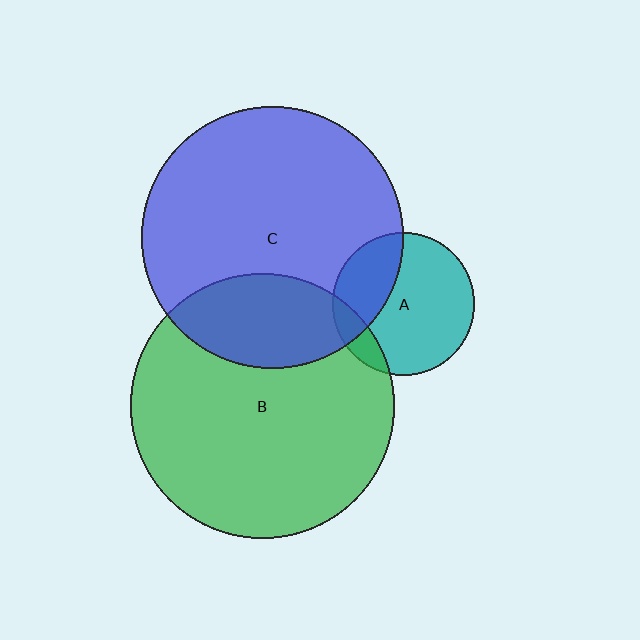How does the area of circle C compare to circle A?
Approximately 3.4 times.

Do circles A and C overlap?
Yes.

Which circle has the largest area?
Circle B (green).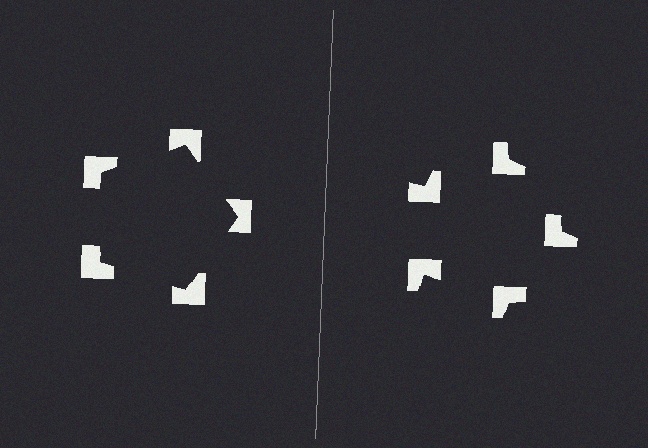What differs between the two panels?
The notched squares are positioned identically on both sides; only the wedge orientations differ. On the left they align to a pentagon; on the right they are misaligned.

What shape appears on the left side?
An illusory pentagon.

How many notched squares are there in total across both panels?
10 — 5 on each side.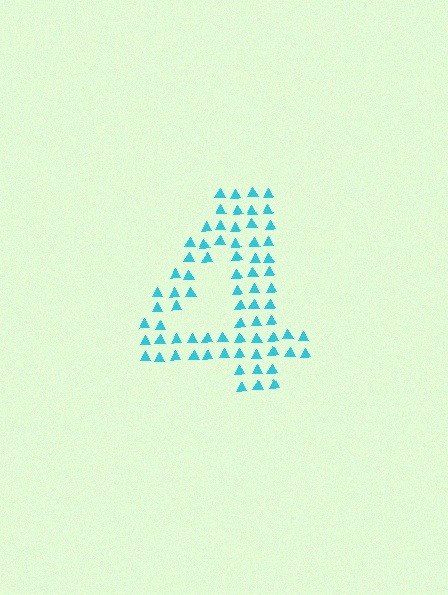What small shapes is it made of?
It is made of small triangles.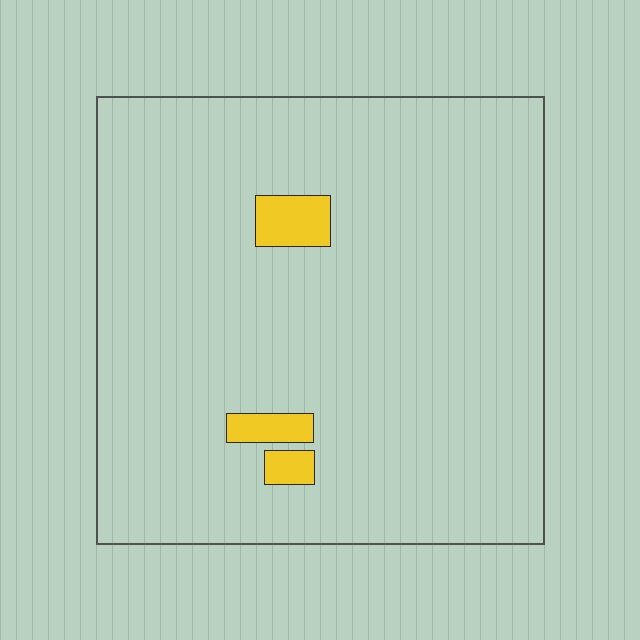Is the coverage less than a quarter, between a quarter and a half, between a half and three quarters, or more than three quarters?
Less than a quarter.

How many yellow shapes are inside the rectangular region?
3.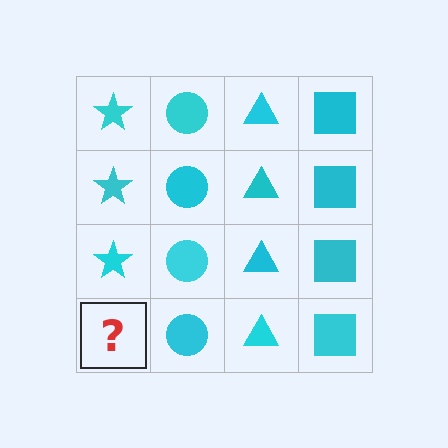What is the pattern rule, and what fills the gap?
The rule is that each column has a consistent shape. The gap should be filled with a cyan star.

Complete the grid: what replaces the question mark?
The question mark should be replaced with a cyan star.